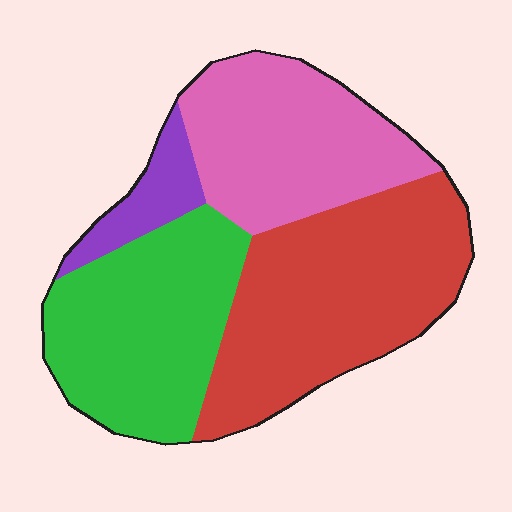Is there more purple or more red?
Red.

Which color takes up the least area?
Purple, at roughly 5%.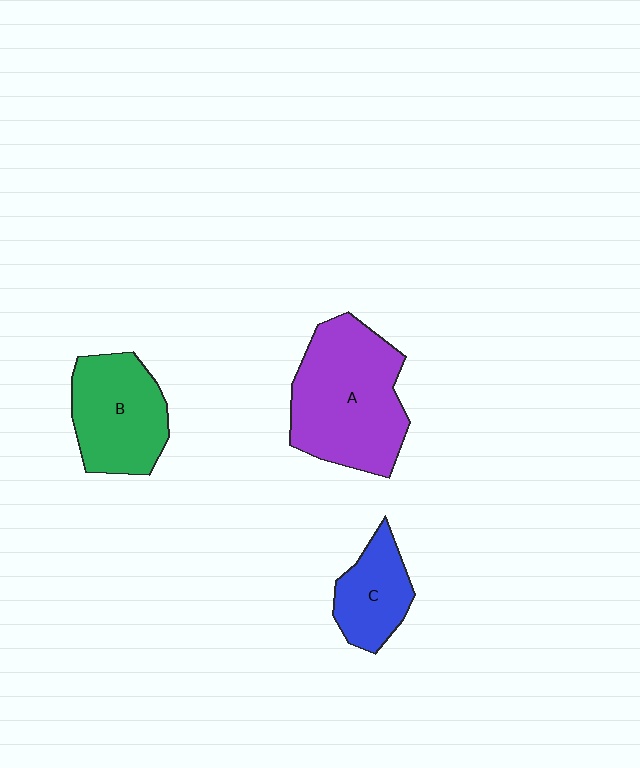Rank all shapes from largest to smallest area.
From largest to smallest: A (purple), B (green), C (blue).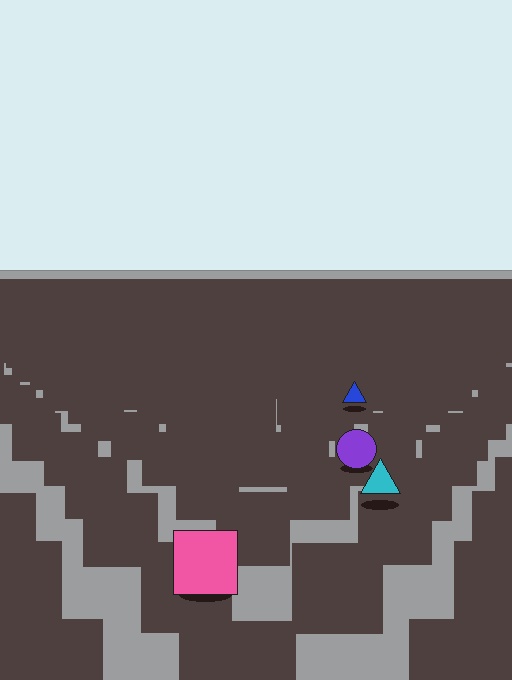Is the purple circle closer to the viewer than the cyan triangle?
No. The cyan triangle is closer — you can tell from the texture gradient: the ground texture is coarser near it.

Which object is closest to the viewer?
The pink square is closest. The texture marks near it are larger and more spread out.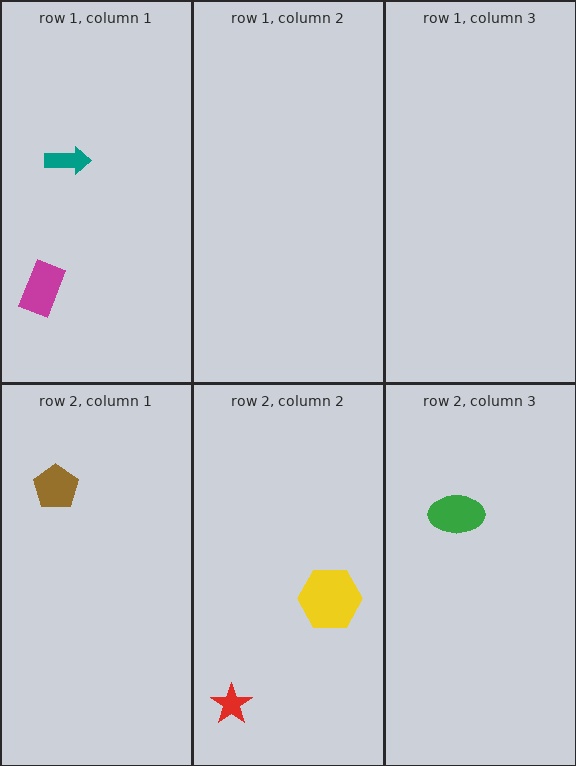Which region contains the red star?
The row 2, column 2 region.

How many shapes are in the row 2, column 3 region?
1.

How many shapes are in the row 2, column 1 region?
1.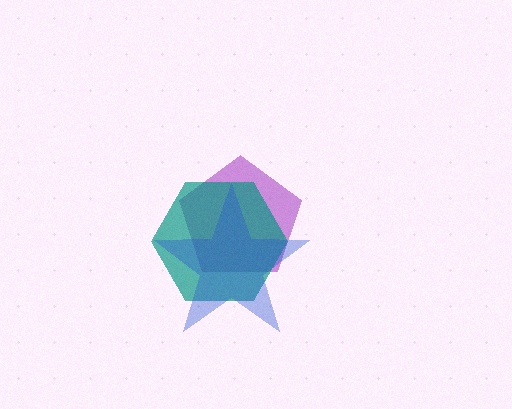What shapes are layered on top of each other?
The layered shapes are: a purple pentagon, a teal hexagon, a blue star.